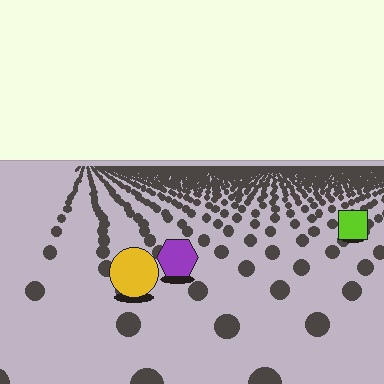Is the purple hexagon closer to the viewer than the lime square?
Yes. The purple hexagon is closer — you can tell from the texture gradient: the ground texture is coarser near it.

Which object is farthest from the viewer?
The lime square is farthest from the viewer. It appears smaller and the ground texture around it is denser.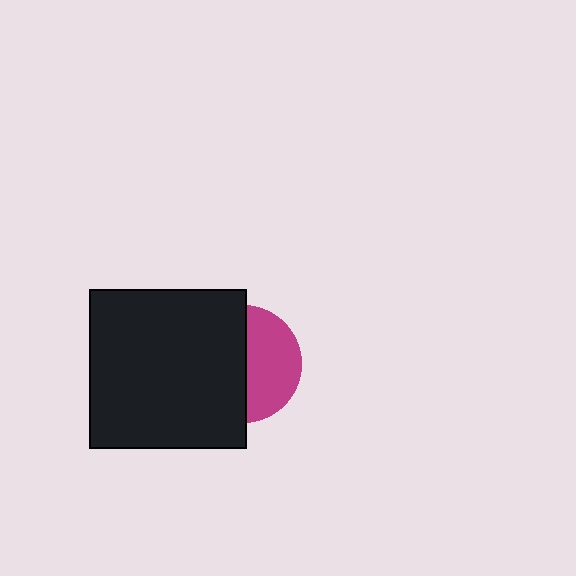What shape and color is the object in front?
The object in front is a black rectangle.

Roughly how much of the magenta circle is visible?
About half of it is visible (roughly 45%).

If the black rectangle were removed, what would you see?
You would see the complete magenta circle.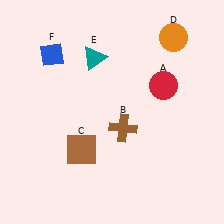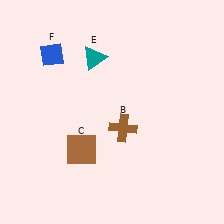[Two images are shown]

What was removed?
The orange circle (D), the red circle (A) were removed in Image 2.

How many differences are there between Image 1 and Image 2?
There are 2 differences between the two images.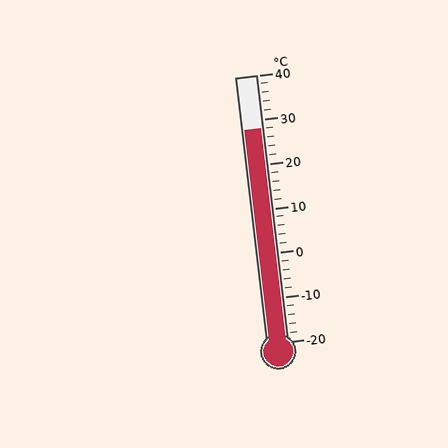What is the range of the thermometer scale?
The thermometer scale ranges from -20°C to 40°C.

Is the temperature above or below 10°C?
The temperature is above 10°C.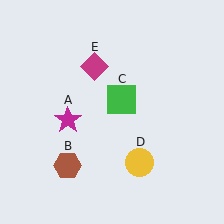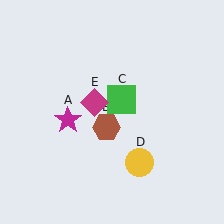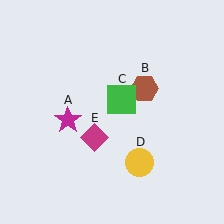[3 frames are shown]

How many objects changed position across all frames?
2 objects changed position: brown hexagon (object B), magenta diamond (object E).